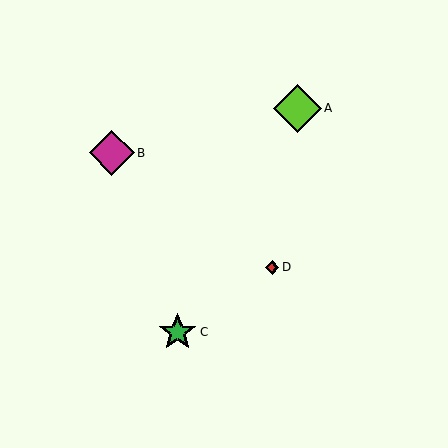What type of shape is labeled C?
Shape C is a green star.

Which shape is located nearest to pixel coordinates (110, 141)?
The magenta diamond (labeled B) at (112, 153) is nearest to that location.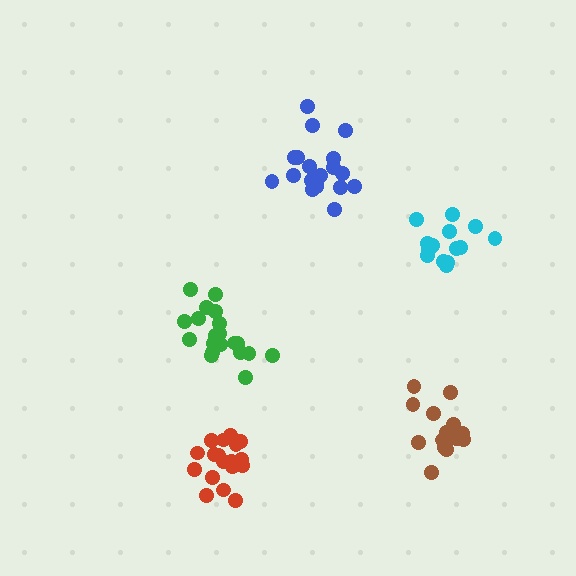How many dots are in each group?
Group 1: 19 dots, Group 2: 15 dots, Group 3: 14 dots, Group 4: 20 dots, Group 5: 18 dots (86 total).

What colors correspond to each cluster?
The clusters are colored: blue, cyan, brown, green, red.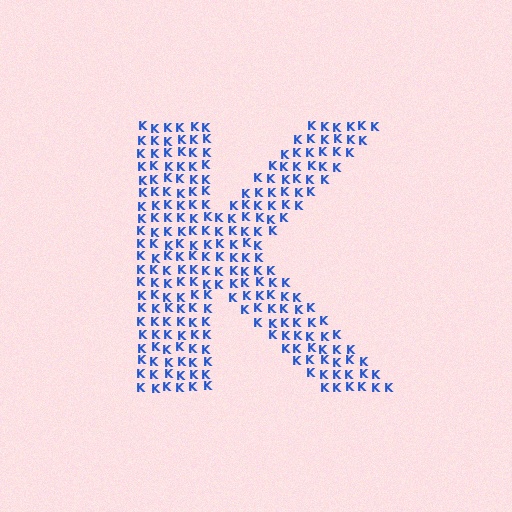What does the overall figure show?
The overall figure shows the letter K.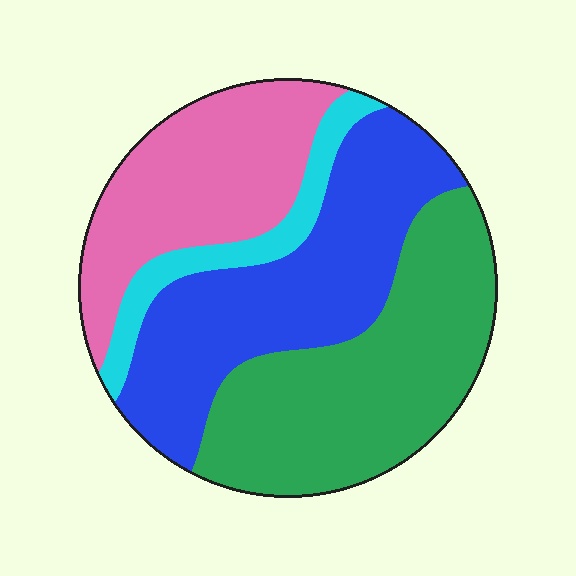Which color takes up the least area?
Cyan, at roughly 10%.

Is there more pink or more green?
Green.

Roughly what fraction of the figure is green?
Green takes up about one third (1/3) of the figure.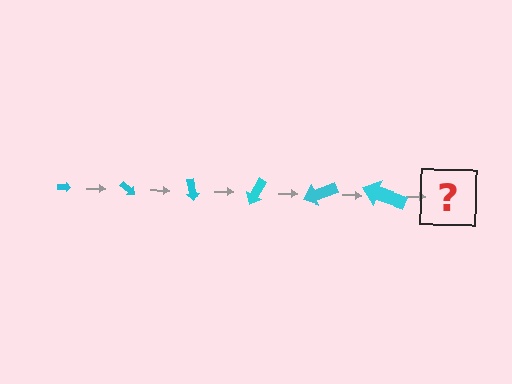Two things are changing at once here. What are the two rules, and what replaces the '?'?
The two rules are that the arrow grows larger each step and it rotates 40 degrees each step. The '?' should be an arrow, larger than the previous one and rotated 240 degrees from the start.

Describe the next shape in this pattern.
It should be an arrow, larger than the previous one and rotated 240 degrees from the start.